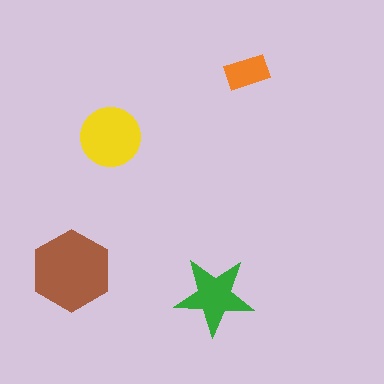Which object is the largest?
The brown hexagon.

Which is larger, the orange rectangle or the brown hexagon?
The brown hexagon.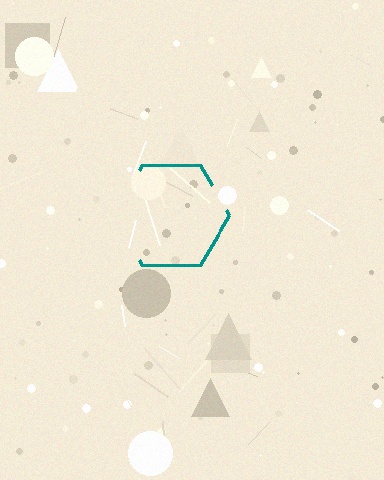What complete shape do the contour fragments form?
The contour fragments form a hexagon.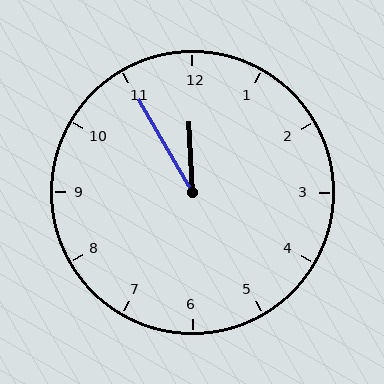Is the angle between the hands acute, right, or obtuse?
It is acute.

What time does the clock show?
11:55.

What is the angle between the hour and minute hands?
Approximately 28 degrees.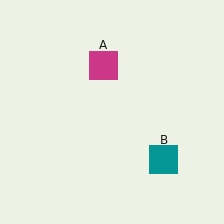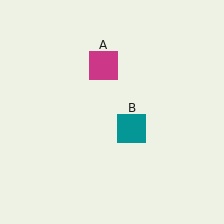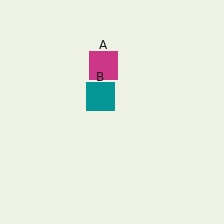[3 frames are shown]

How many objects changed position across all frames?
1 object changed position: teal square (object B).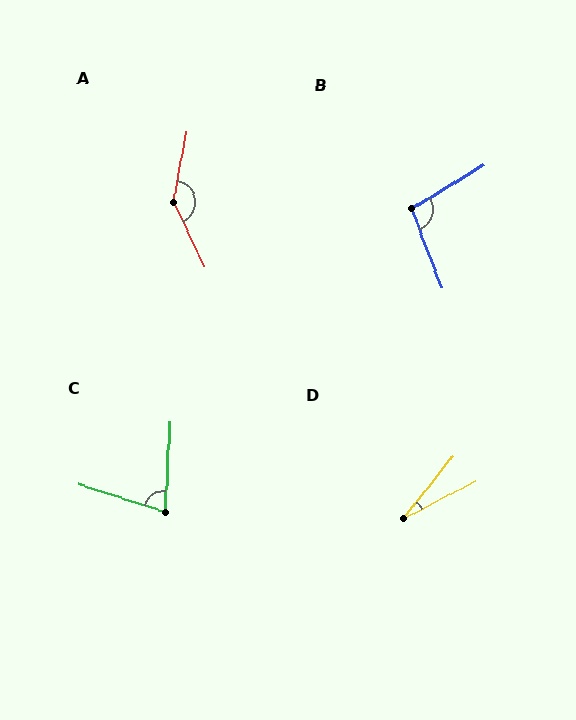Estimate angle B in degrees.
Approximately 100 degrees.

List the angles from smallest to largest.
D (24°), C (75°), B (100°), A (144°).